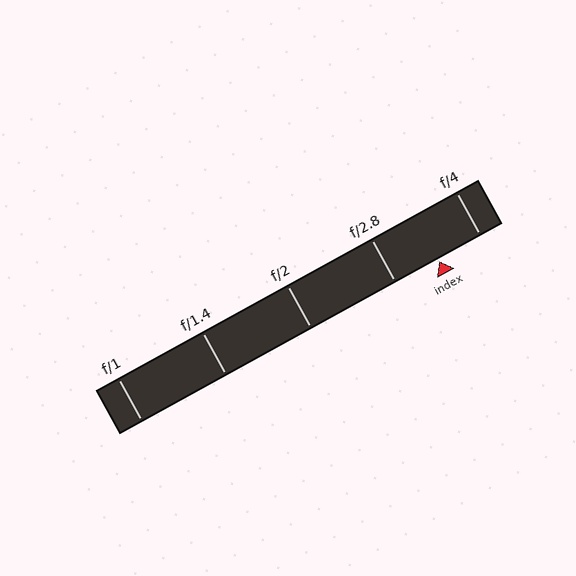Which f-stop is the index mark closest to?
The index mark is closest to f/4.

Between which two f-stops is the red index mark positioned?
The index mark is between f/2.8 and f/4.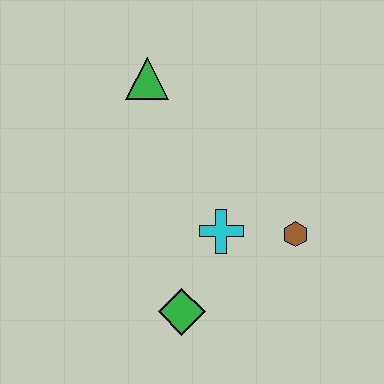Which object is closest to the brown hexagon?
The cyan cross is closest to the brown hexagon.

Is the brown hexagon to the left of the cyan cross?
No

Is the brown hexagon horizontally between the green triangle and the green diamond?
No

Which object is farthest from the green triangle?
The green diamond is farthest from the green triangle.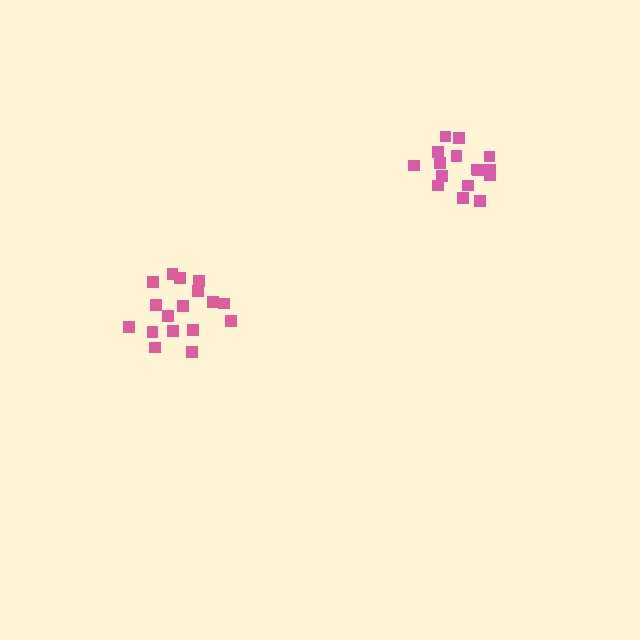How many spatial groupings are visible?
There are 2 spatial groupings.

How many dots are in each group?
Group 1: 16 dots, Group 2: 17 dots (33 total).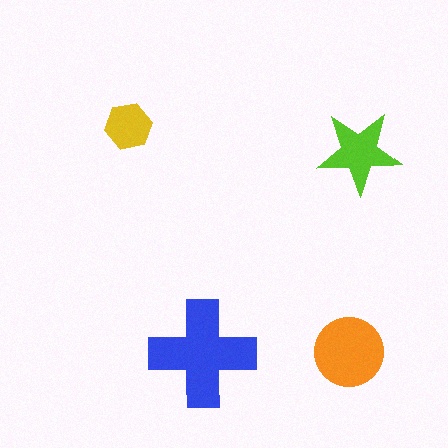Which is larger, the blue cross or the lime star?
The blue cross.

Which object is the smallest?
The yellow hexagon.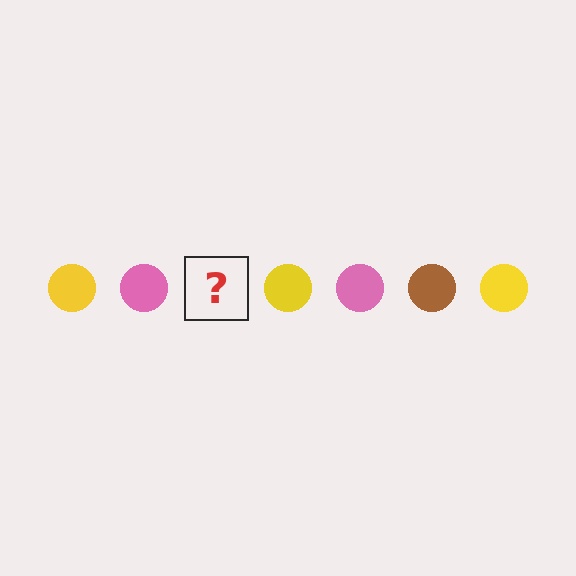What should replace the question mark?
The question mark should be replaced with a brown circle.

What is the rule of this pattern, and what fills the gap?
The rule is that the pattern cycles through yellow, pink, brown circles. The gap should be filled with a brown circle.